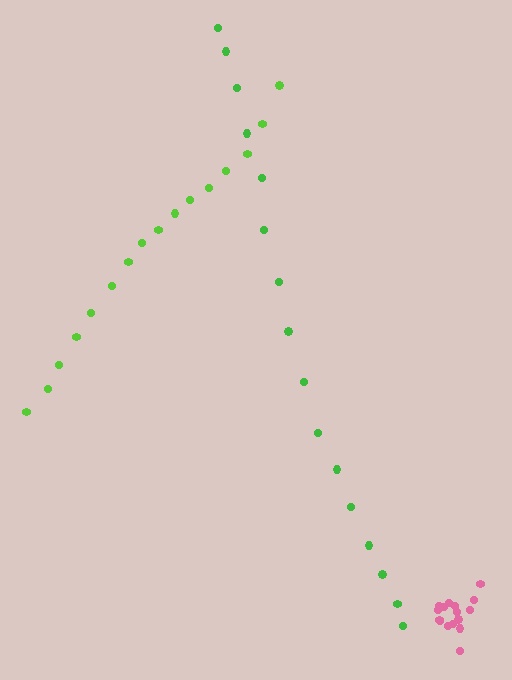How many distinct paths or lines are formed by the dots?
There are 3 distinct paths.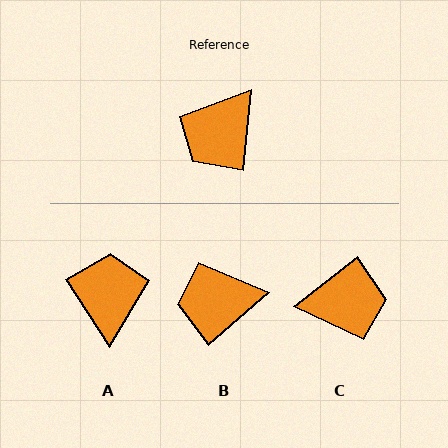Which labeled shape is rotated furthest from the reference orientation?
A, about 141 degrees away.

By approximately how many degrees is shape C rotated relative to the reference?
Approximately 134 degrees counter-clockwise.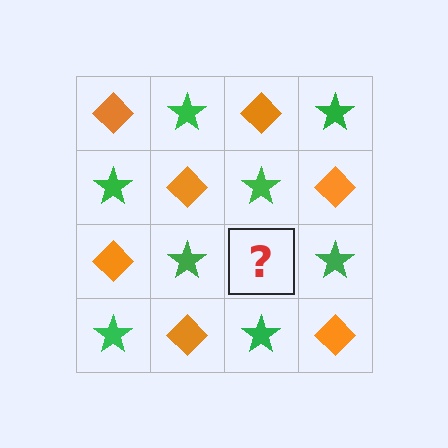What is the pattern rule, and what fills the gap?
The rule is that it alternates orange diamond and green star in a checkerboard pattern. The gap should be filled with an orange diamond.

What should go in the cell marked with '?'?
The missing cell should contain an orange diamond.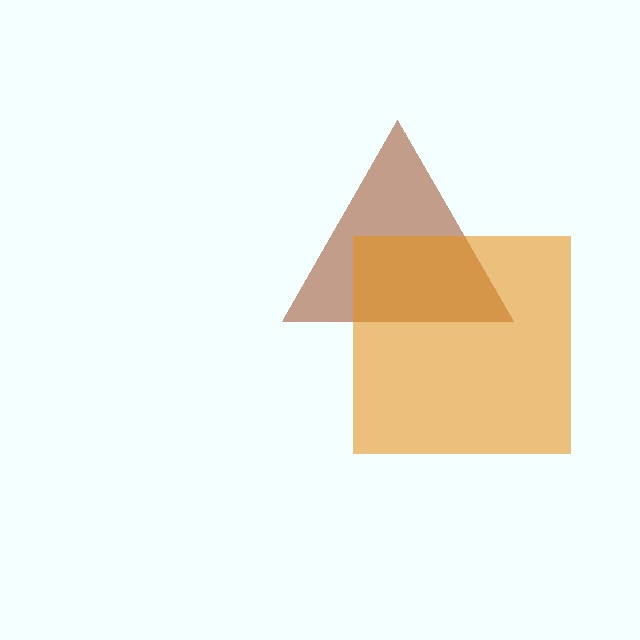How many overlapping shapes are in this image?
There are 2 overlapping shapes in the image.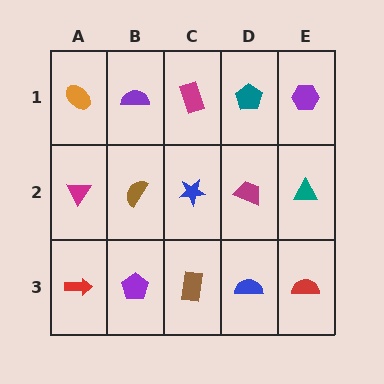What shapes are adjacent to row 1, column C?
A blue star (row 2, column C), a purple semicircle (row 1, column B), a teal pentagon (row 1, column D).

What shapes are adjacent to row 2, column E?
A purple hexagon (row 1, column E), a red semicircle (row 3, column E), a magenta trapezoid (row 2, column D).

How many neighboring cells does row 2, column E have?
3.